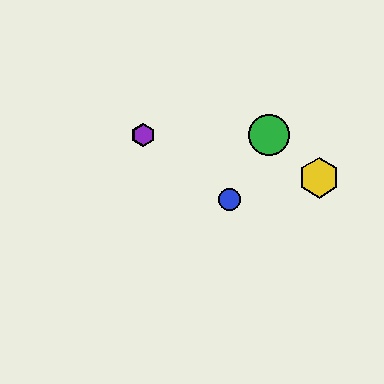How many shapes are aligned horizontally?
3 shapes (the red hexagon, the green circle, the purple hexagon) are aligned horizontally.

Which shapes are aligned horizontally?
The red hexagon, the green circle, the purple hexagon are aligned horizontally.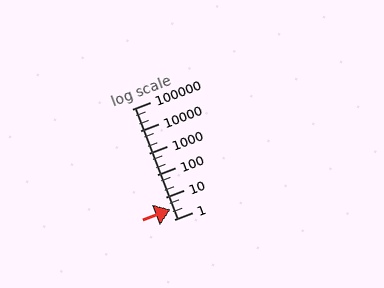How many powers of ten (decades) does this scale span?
The scale spans 5 decades, from 1 to 100000.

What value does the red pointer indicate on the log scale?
The pointer indicates approximately 2.9.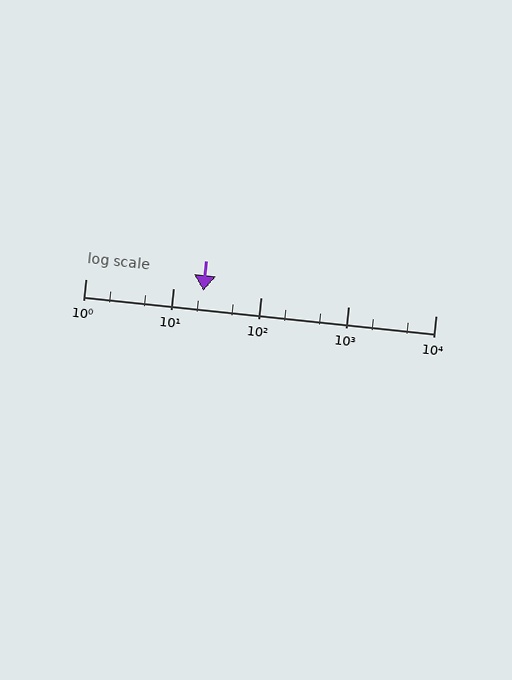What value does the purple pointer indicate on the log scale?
The pointer indicates approximately 22.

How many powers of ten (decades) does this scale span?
The scale spans 4 decades, from 1 to 10000.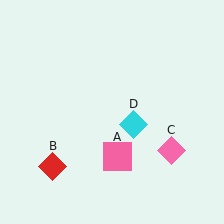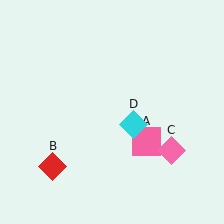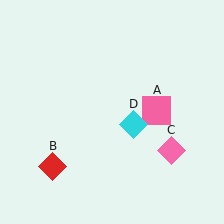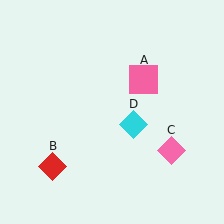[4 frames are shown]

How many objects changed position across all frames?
1 object changed position: pink square (object A).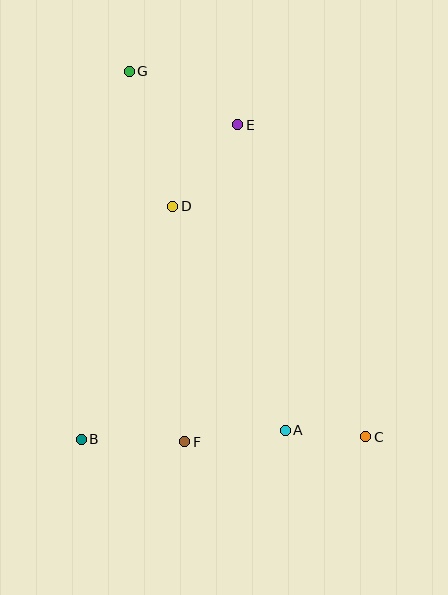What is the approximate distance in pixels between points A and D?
The distance between A and D is approximately 251 pixels.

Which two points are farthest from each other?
Points C and G are farthest from each other.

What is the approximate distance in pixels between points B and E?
The distance between B and E is approximately 351 pixels.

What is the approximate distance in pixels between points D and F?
The distance between D and F is approximately 235 pixels.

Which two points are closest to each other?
Points A and C are closest to each other.